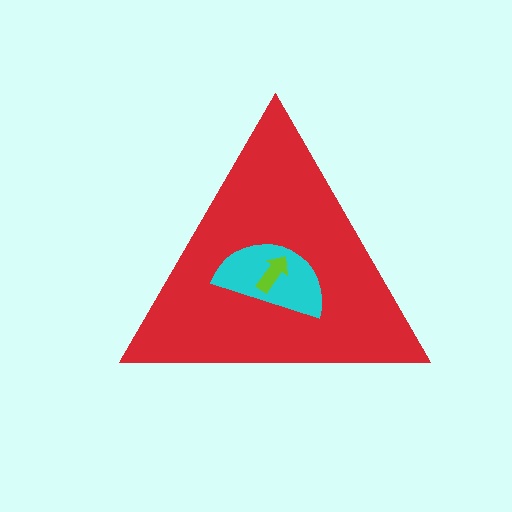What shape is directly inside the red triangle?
The cyan semicircle.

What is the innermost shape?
The lime arrow.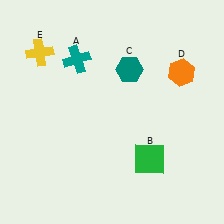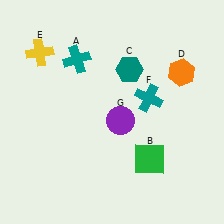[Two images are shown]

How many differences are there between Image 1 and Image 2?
There are 2 differences between the two images.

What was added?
A teal cross (F), a purple circle (G) were added in Image 2.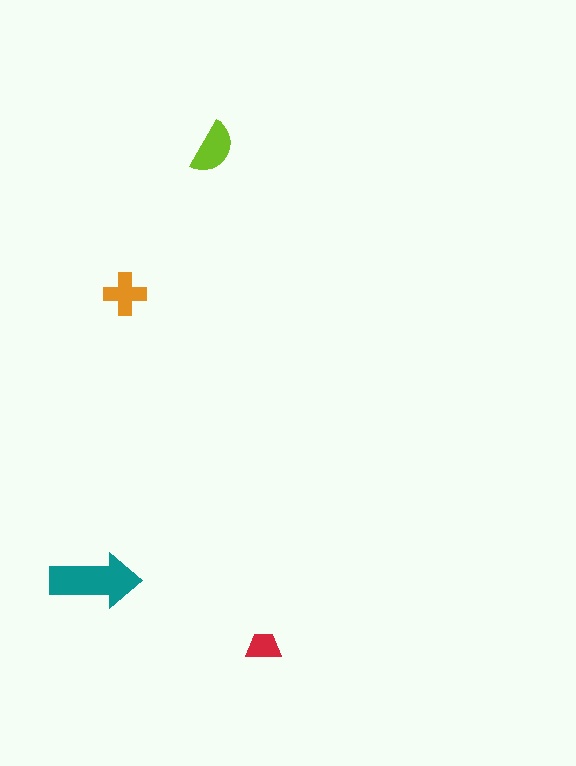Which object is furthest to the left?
The teal arrow is leftmost.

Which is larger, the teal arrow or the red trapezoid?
The teal arrow.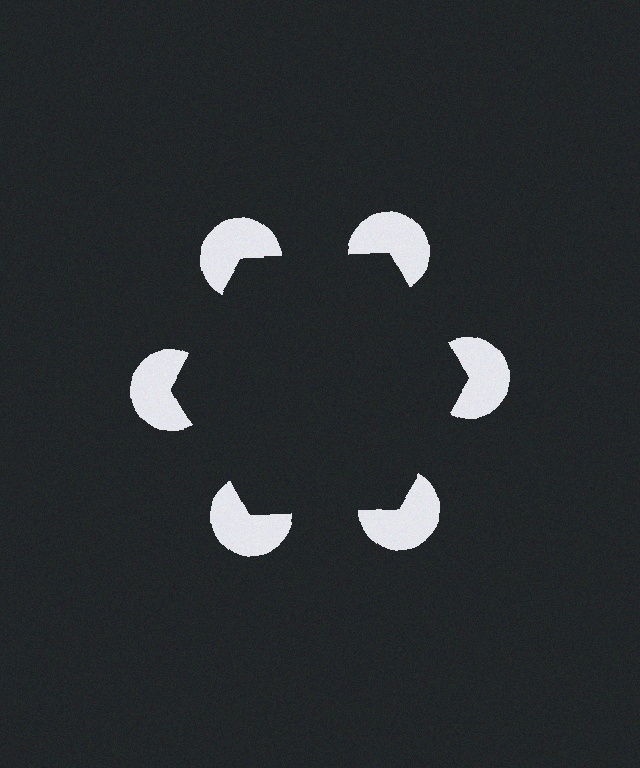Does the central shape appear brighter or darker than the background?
It typically appears slightly darker than the background, even though no actual brightness change is drawn.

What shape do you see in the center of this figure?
An illusory hexagon — its edges are inferred from the aligned wedge cuts in the pac-man discs, not physically drawn.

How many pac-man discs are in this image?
There are 6 — one at each vertex of the illusory hexagon.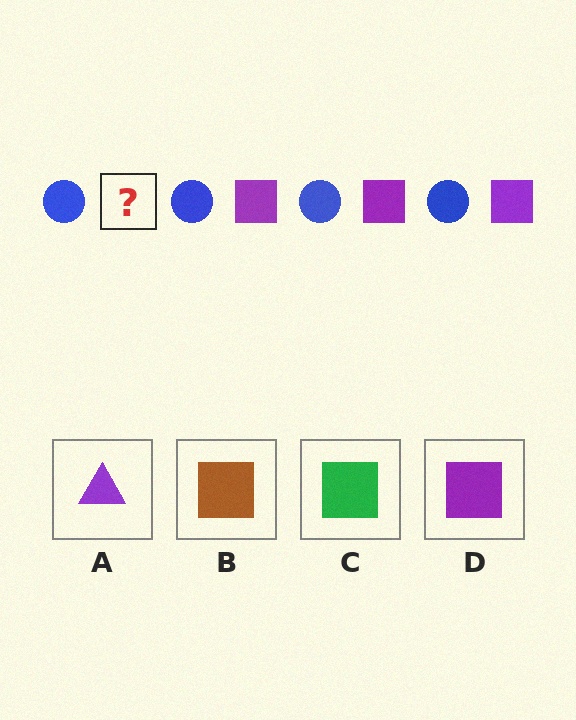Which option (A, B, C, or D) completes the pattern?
D.